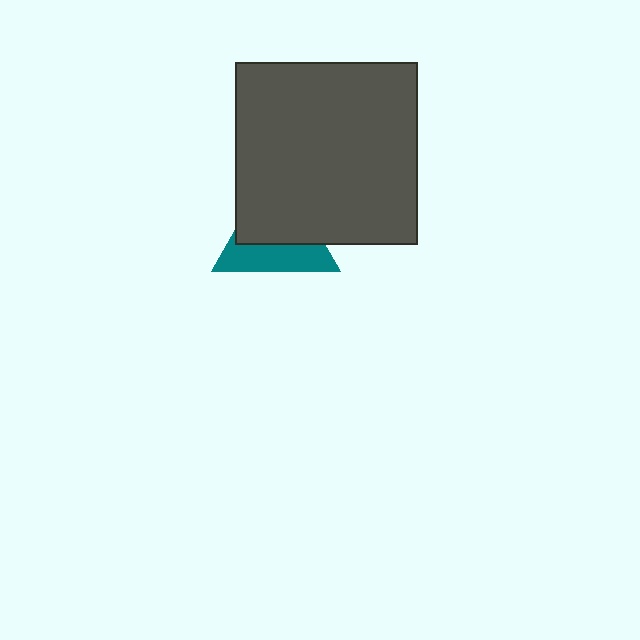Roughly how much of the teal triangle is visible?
A small part of it is visible (roughly 42%).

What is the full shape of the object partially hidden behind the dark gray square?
The partially hidden object is a teal triangle.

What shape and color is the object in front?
The object in front is a dark gray square.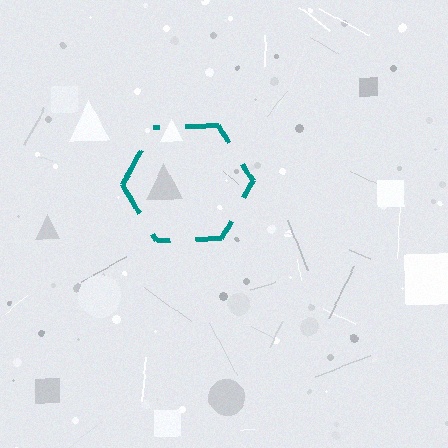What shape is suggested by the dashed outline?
The dashed outline suggests a hexagon.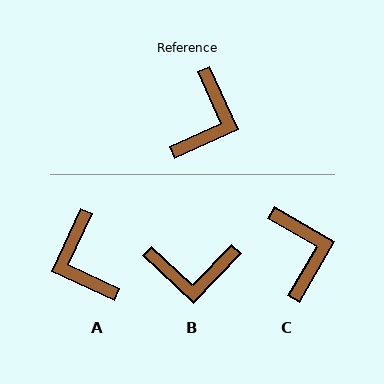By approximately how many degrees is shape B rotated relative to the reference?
Approximately 68 degrees clockwise.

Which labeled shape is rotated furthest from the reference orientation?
A, about 139 degrees away.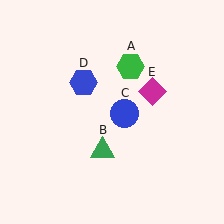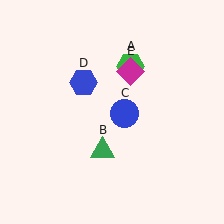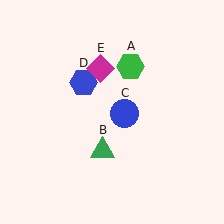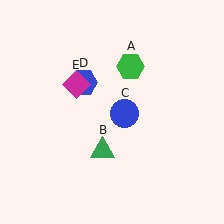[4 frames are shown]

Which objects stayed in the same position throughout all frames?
Green hexagon (object A) and green triangle (object B) and blue circle (object C) and blue hexagon (object D) remained stationary.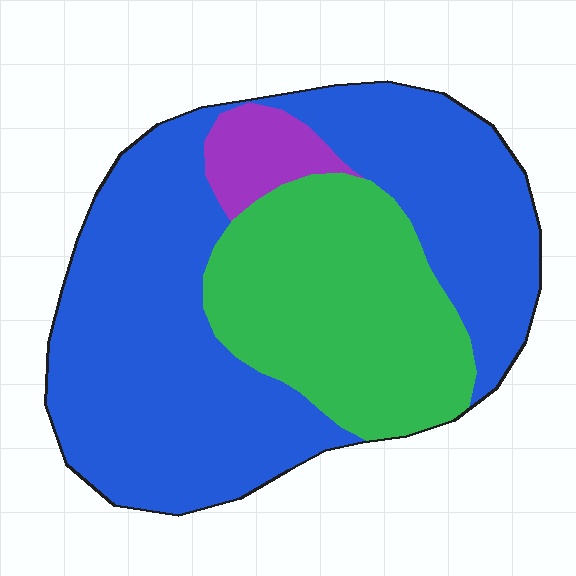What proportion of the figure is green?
Green takes up between a sixth and a third of the figure.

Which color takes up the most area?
Blue, at roughly 65%.